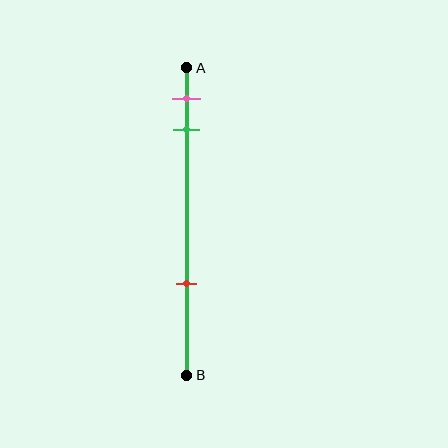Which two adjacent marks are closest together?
The pink and green marks are the closest adjacent pair.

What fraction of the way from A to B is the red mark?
The red mark is approximately 70% (0.7) of the way from A to B.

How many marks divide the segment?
There are 3 marks dividing the segment.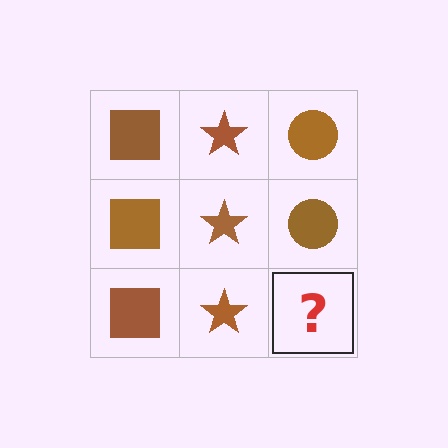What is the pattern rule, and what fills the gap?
The rule is that each column has a consistent shape. The gap should be filled with a brown circle.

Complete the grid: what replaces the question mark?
The question mark should be replaced with a brown circle.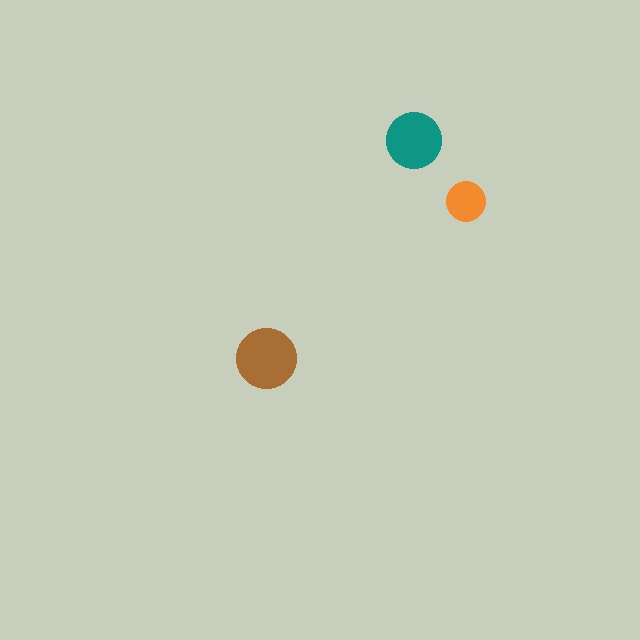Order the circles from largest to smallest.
the brown one, the teal one, the orange one.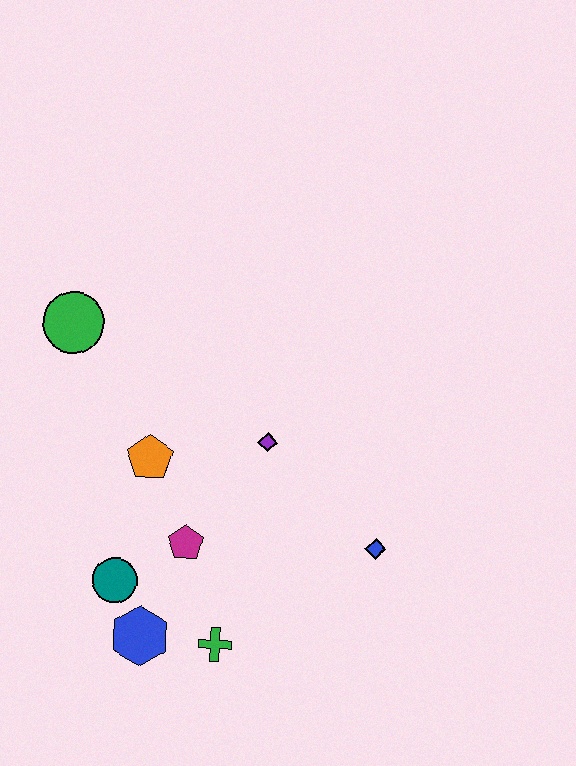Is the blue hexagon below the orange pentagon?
Yes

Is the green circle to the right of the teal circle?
No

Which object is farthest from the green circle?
The blue diamond is farthest from the green circle.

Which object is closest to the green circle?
The orange pentagon is closest to the green circle.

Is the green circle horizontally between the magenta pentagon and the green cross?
No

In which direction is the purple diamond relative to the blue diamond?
The purple diamond is to the left of the blue diamond.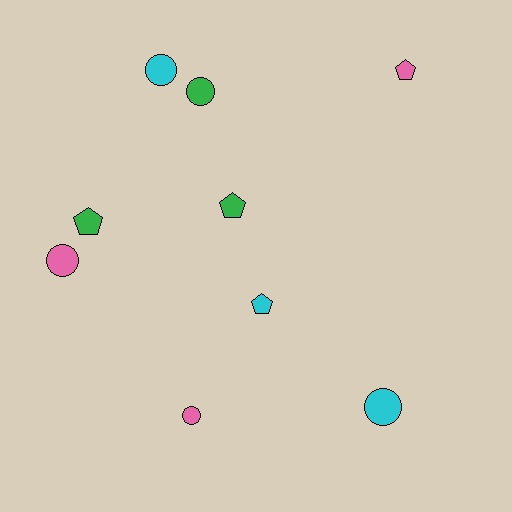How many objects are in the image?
There are 9 objects.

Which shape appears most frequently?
Circle, with 5 objects.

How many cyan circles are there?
There are 2 cyan circles.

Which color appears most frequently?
Cyan, with 3 objects.